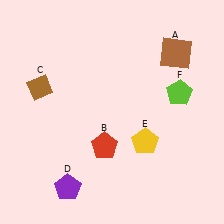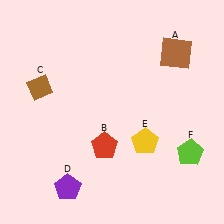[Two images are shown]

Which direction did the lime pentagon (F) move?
The lime pentagon (F) moved down.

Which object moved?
The lime pentagon (F) moved down.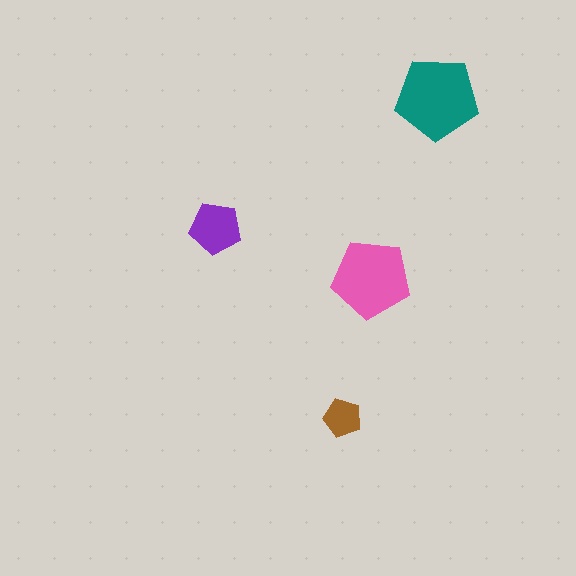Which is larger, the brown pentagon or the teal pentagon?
The teal one.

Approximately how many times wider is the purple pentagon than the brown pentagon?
About 1.5 times wider.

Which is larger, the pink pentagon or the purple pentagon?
The pink one.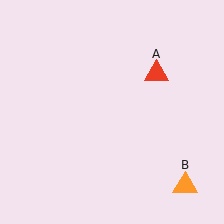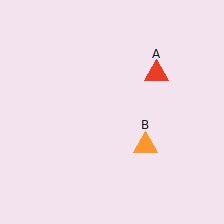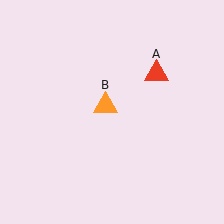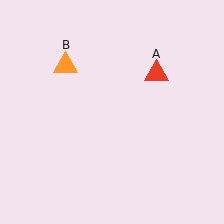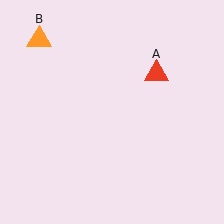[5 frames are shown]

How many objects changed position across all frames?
1 object changed position: orange triangle (object B).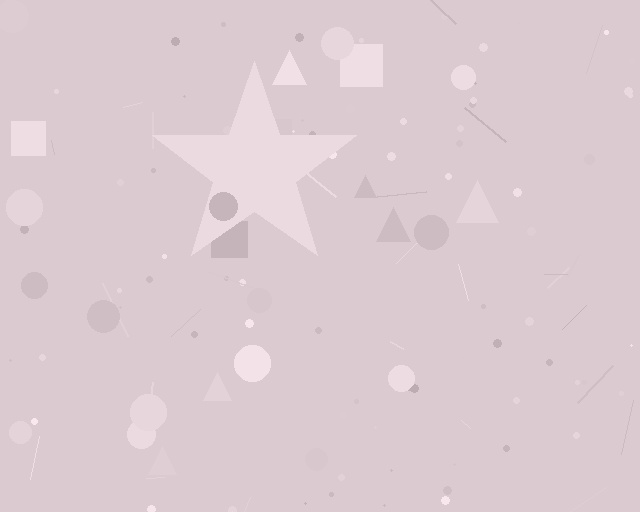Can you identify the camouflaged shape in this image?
The camouflaged shape is a star.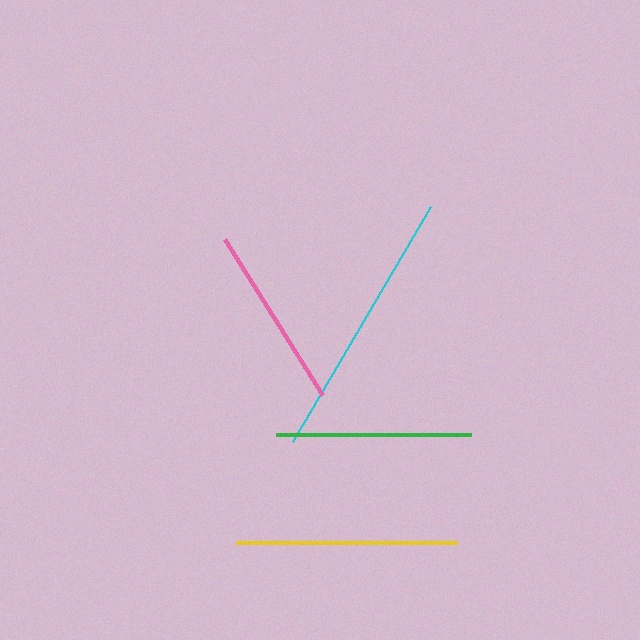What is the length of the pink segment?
The pink segment is approximately 184 pixels long.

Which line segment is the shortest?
The pink line is the shortest at approximately 184 pixels.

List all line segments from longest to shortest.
From longest to shortest: cyan, yellow, green, pink.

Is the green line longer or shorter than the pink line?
The green line is longer than the pink line.